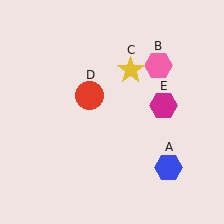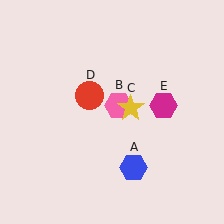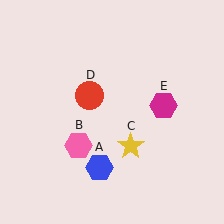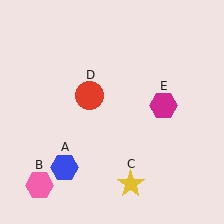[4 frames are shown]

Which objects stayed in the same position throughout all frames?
Red circle (object D) and magenta hexagon (object E) remained stationary.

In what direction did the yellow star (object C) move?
The yellow star (object C) moved down.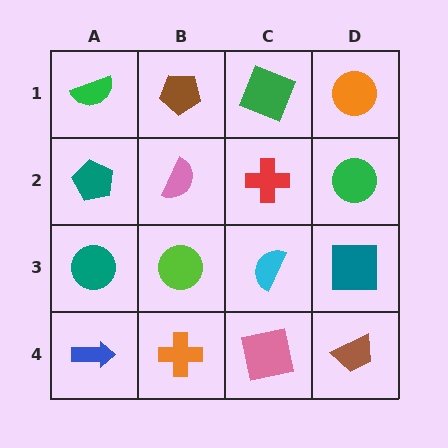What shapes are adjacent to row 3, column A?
A teal pentagon (row 2, column A), a blue arrow (row 4, column A), a lime circle (row 3, column B).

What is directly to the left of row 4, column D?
A pink square.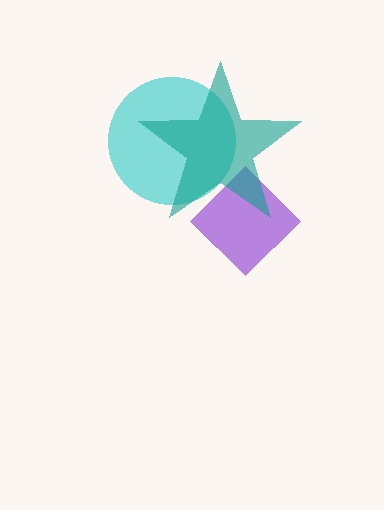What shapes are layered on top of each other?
The layered shapes are: a cyan circle, a purple diamond, a teal star.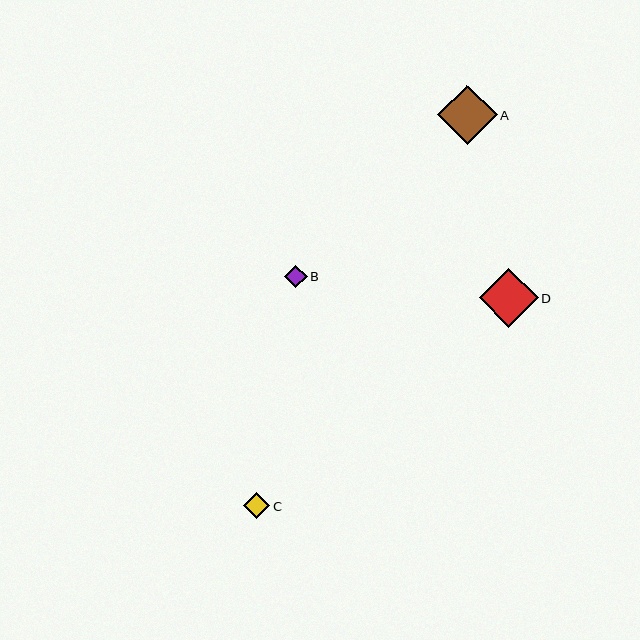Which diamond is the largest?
Diamond A is the largest with a size of approximately 60 pixels.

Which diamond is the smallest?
Diamond B is the smallest with a size of approximately 23 pixels.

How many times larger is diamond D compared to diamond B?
Diamond D is approximately 2.6 times the size of diamond B.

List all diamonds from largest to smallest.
From largest to smallest: A, D, C, B.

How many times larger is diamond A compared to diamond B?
Diamond A is approximately 2.6 times the size of diamond B.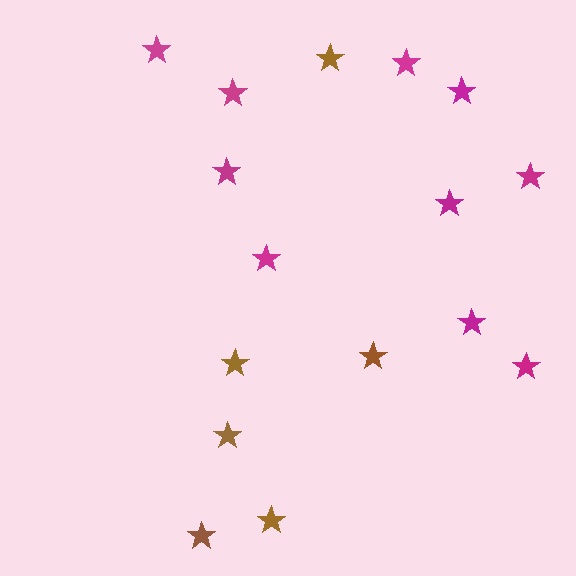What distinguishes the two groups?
There are 2 groups: one group of brown stars (6) and one group of magenta stars (10).